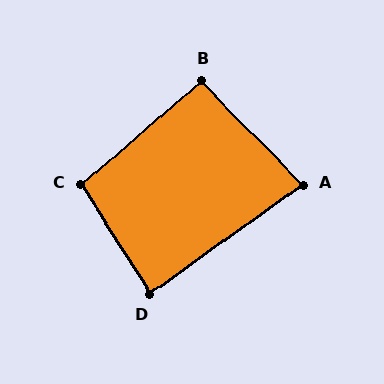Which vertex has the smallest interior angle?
A, at approximately 81 degrees.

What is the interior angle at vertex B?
Approximately 94 degrees (approximately right).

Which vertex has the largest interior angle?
C, at approximately 99 degrees.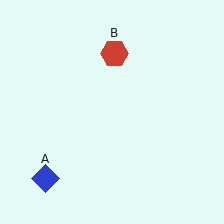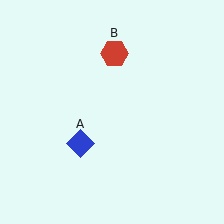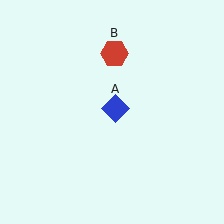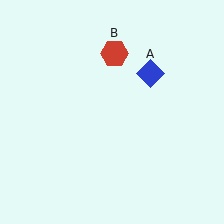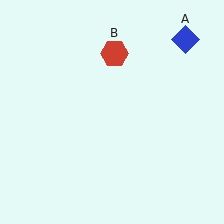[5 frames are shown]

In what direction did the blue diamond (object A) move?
The blue diamond (object A) moved up and to the right.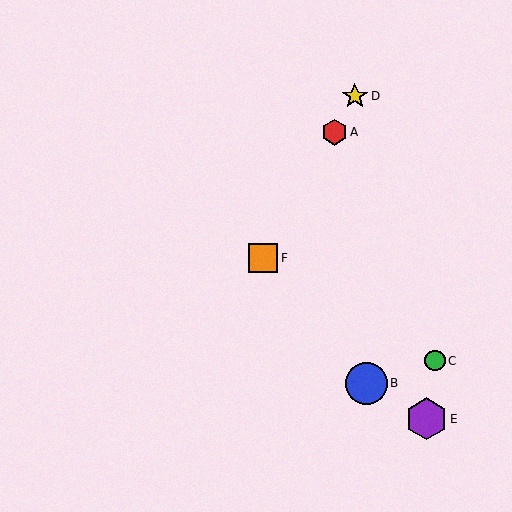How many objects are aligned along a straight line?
3 objects (A, D, F) are aligned along a straight line.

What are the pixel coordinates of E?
Object E is at (427, 419).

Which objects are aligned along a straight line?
Objects A, D, F are aligned along a straight line.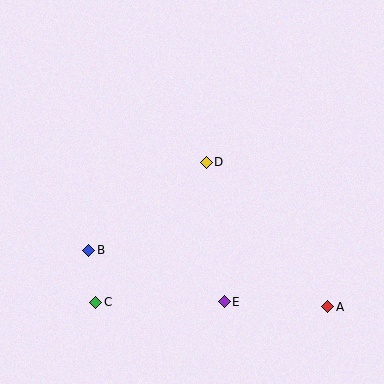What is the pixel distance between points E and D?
The distance between E and D is 141 pixels.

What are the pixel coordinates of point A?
Point A is at (328, 307).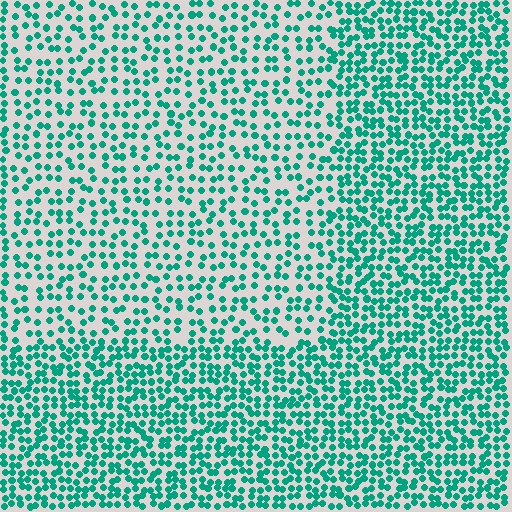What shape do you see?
I see a rectangle.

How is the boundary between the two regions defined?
The boundary is defined by a change in element density (approximately 1.7x ratio). All elements are the same color, size, and shape.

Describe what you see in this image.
The image contains small teal elements arranged at two different densities. A rectangle-shaped region is visible where the elements are less densely packed than the surrounding area.